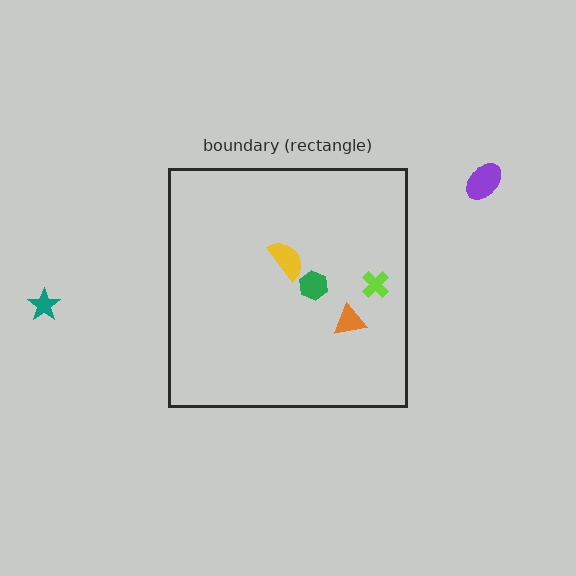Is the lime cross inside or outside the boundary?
Inside.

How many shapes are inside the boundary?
4 inside, 2 outside.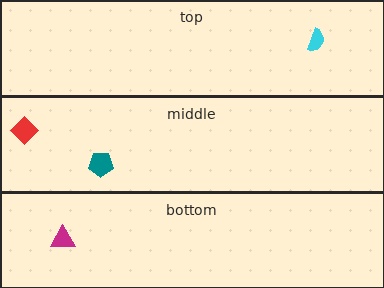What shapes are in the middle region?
The teal pentagon, the red diamond.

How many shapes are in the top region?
1.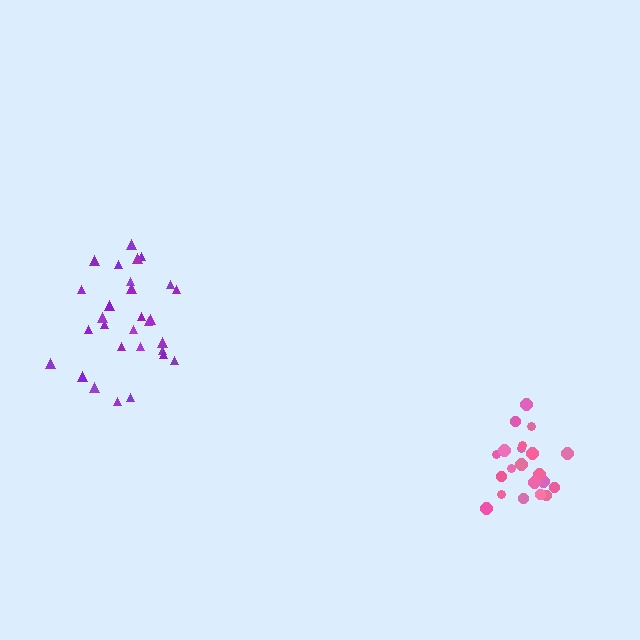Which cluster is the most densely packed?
Pink.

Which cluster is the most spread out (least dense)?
Purple.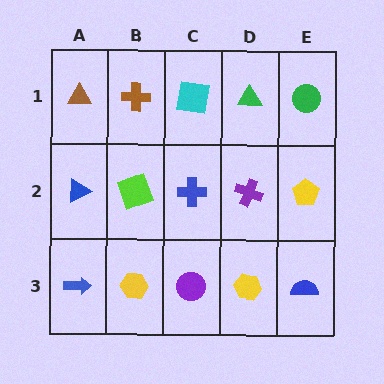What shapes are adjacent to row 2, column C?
A cyan square (row 1, column C), a purple circle (row 3, column C), a lime square (row 2, column B), a purple cross (row 2, column D).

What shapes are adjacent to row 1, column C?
A blue cross (row 2, column C), a brown cross (row 1, column B), a green triangle (row 1, column D).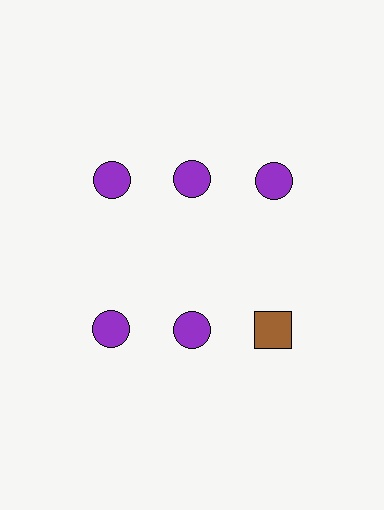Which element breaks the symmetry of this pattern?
The brown square in the second row, center column breaks the symmetry. All other shapes are purple circles.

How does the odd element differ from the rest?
It differs in both color (brown instead of purple) and shape (square instead of circle).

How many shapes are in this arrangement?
There are 6 shapes arranged in a grid pattern.